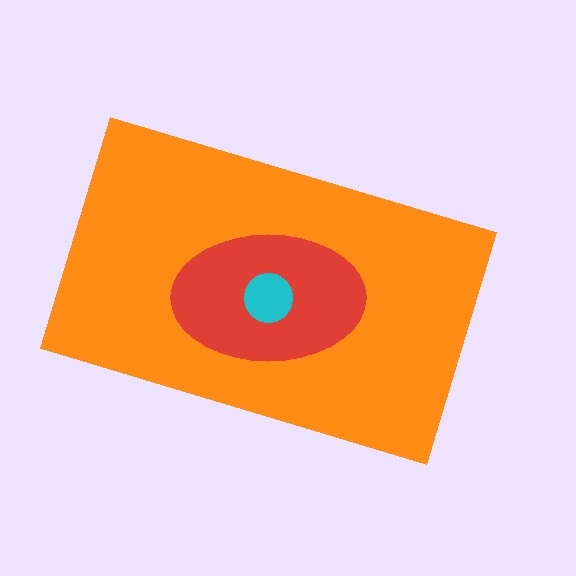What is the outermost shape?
The orange rectangle.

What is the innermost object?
The cyan circle.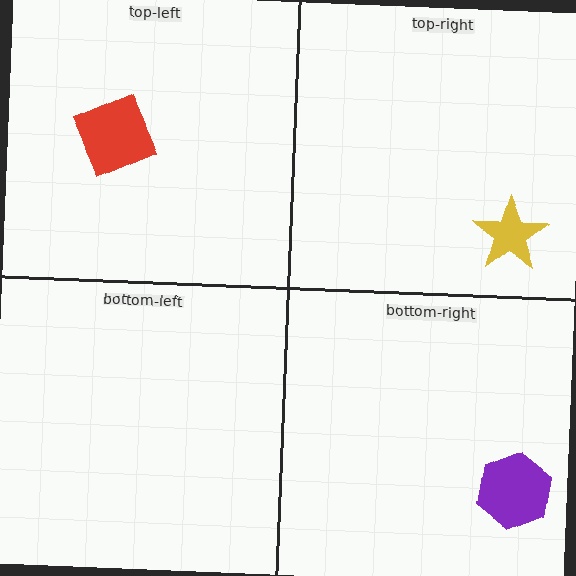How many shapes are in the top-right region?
1.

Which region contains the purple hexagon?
The bottom-right region.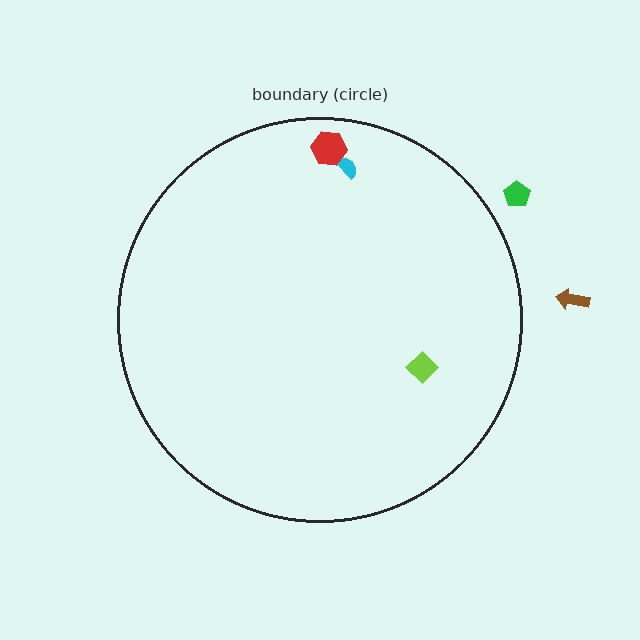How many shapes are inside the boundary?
3 inside, 2 outside.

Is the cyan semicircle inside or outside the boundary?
Inside.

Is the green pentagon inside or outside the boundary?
Outside.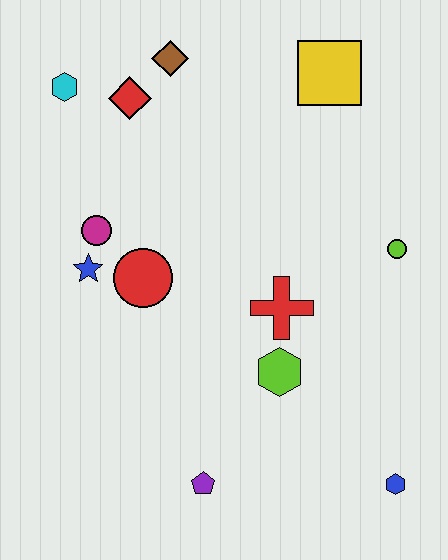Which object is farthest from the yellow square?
The purple pentagon is farthest from the yellow square.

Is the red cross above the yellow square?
No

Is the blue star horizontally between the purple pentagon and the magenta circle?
No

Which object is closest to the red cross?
The lime hexagon is closest to the red cross.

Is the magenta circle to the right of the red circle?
No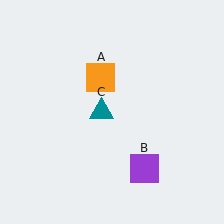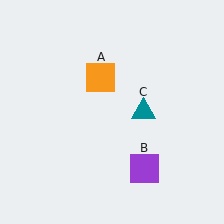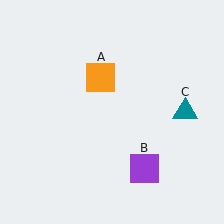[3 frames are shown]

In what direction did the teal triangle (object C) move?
The teal triangle (object C) moved right.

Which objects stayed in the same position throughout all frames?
Orange square (object A) and purple square (object B) remained stationary.